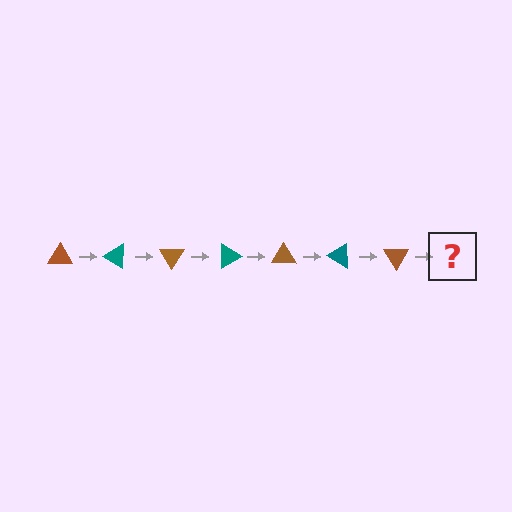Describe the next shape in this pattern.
It should be a teal triangle, rotated 210 degrees from the start.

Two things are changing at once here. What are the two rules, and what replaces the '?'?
The two rules are that it rotates 30 degrees each step and the color cycles through brown and teal. The '?' should be a teal triangle, rotated 210 degrees from the start.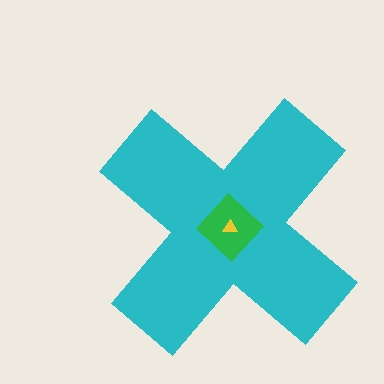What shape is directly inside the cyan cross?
The green diamond.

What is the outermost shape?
The cyan cross.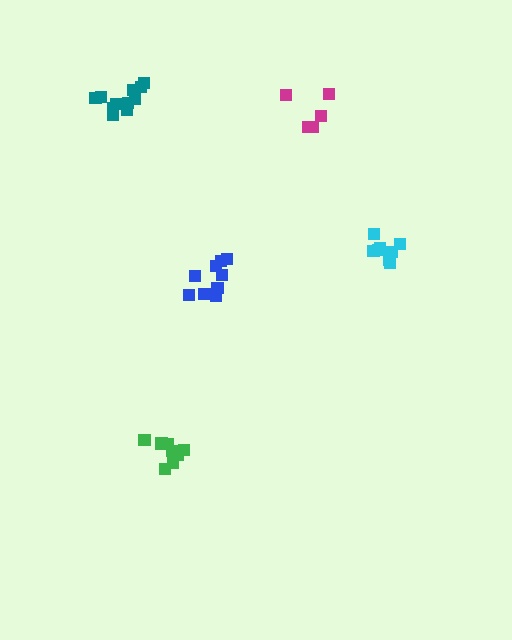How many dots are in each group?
Group 1: 11 dots, Group 2: 5 dots, Group 3: 8 dots, Group 4: 8 dots, Group 5: 9 dots (41 total).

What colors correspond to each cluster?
The clusters are colored: teal, magenta, green, cyan, blue.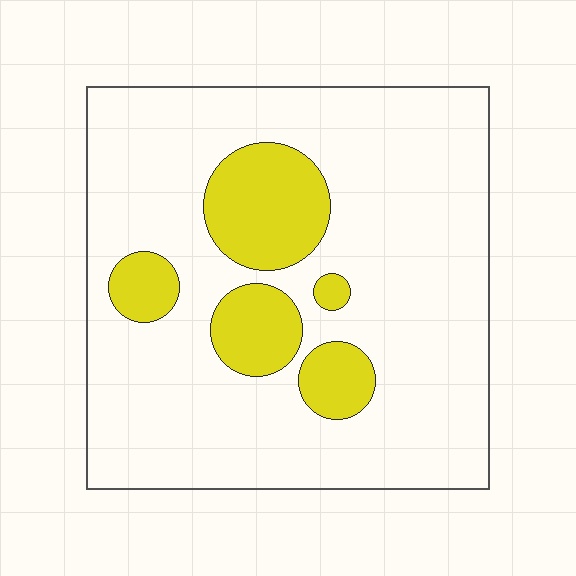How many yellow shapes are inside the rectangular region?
5.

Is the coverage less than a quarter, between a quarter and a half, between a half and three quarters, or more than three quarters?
Less than a quarter.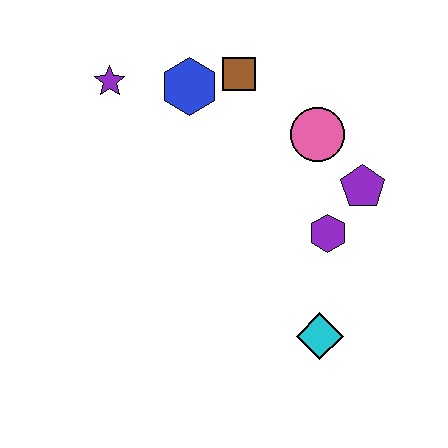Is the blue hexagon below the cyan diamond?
No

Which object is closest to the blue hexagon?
The brown square is closest to the blue hexagon.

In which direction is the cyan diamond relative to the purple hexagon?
The cyan diamond is below the purple hexagon.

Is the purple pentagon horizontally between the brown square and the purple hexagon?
No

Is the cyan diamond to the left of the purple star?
No